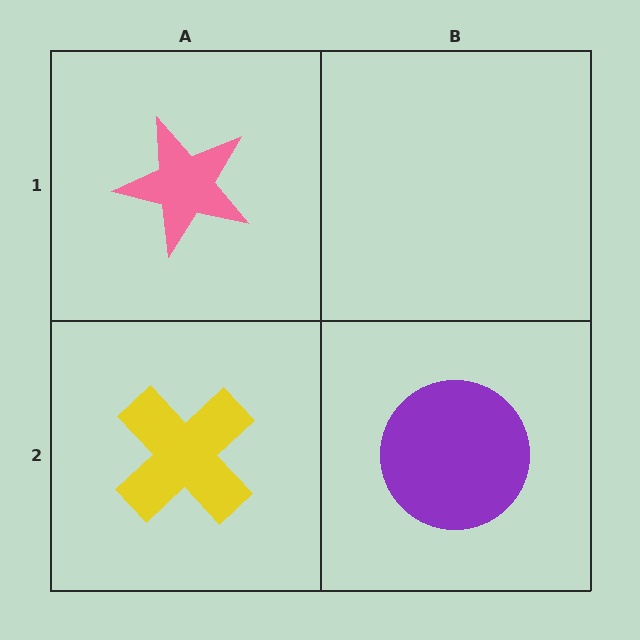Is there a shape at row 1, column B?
No, that cell is empty.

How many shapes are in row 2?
2 shapes.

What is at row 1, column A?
A pink star.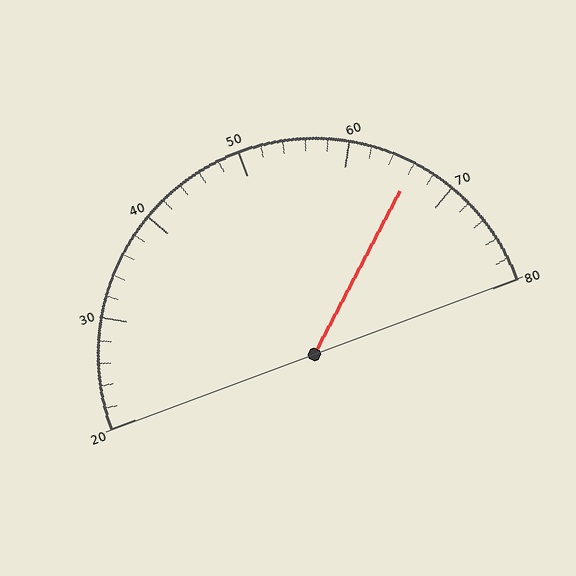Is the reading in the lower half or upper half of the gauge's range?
The reading is in the upper half of the range (20 to 80).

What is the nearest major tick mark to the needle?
The nearest major tick mark is 70.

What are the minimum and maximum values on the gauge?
The gauge ranges from 20 to 80.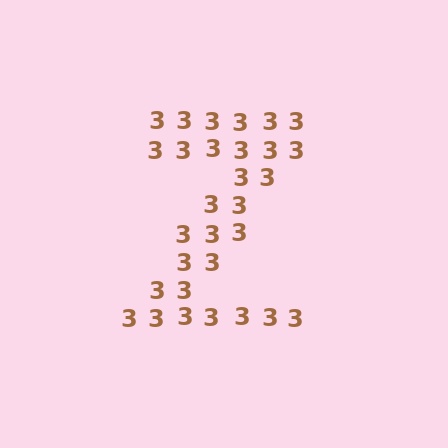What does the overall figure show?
The overall figure shows the letter Z.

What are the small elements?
The small elements are digit 3's.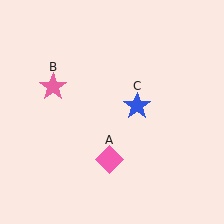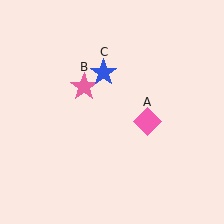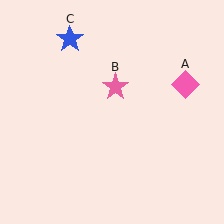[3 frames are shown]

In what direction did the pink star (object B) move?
The pink star (object B) moved right.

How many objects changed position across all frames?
3 objects changed position: pink diamond (object A), pink star (object B), blue star (object C).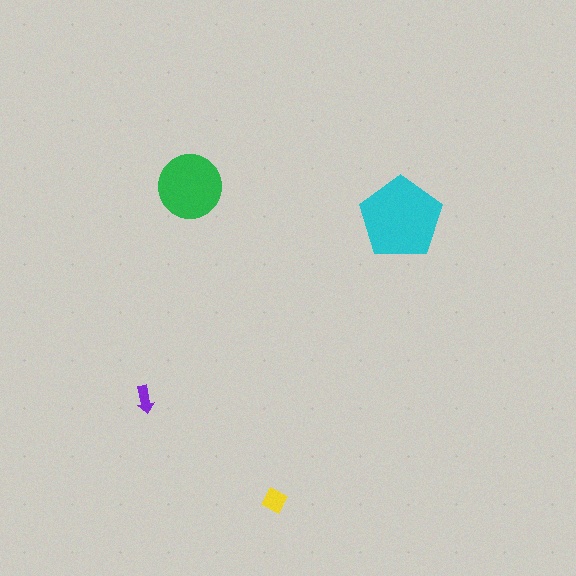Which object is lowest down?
The yellow diamond is bottommost.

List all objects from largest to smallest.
The cyan pentagon, the green circle, the yellow diamond, the purple arrow.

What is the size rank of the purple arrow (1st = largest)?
4th.